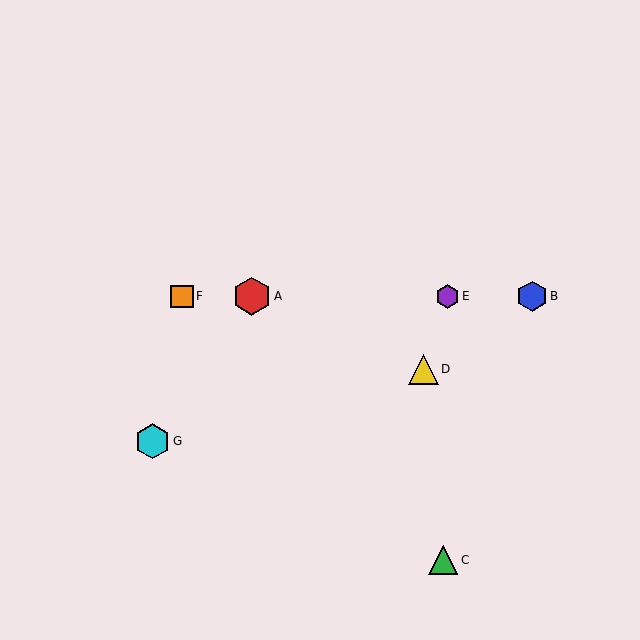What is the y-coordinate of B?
Object B is at y≈296.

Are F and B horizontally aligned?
Yes, both are at y≈296.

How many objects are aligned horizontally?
4 objects (A, B, E, F) are aligned horizontally.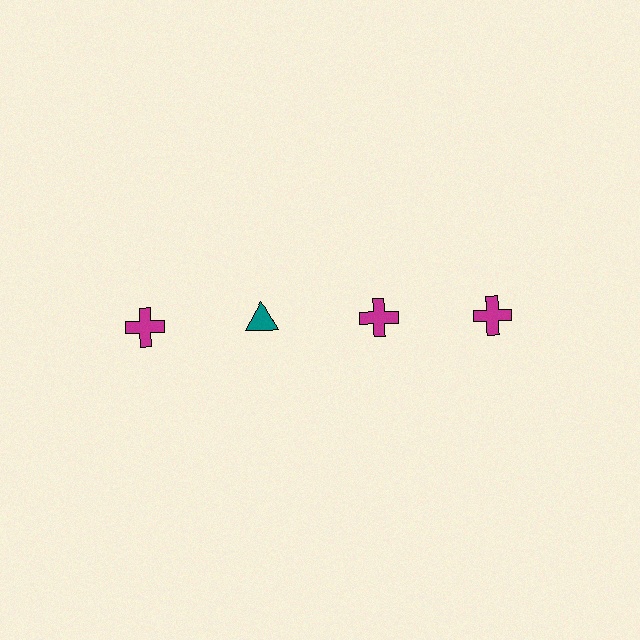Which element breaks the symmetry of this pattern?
The teal triangle in the top row, second from left column breaks the symmetry. All other shapes are magenta crosses.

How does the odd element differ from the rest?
It differs in both color (teal instead of magenta) and shape (triangle instead of cross).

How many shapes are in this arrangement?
There are 4 shapes arranged in a grid pattern.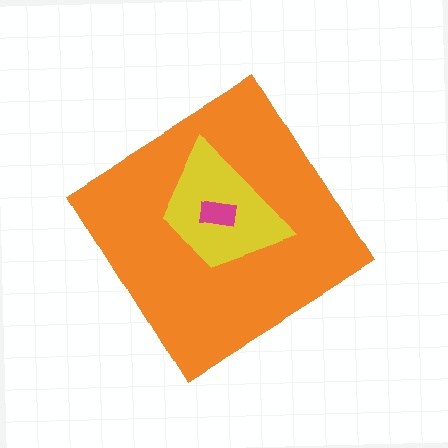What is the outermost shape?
The orange diamond.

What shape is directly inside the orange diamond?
The yellow trapezoid.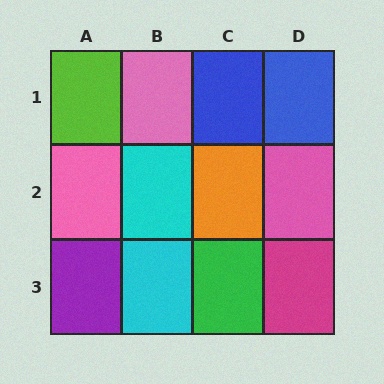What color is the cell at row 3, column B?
Cyan.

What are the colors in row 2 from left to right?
Pink, cyan, orange, pink.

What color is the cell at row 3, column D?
Magenta.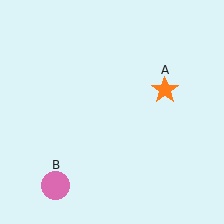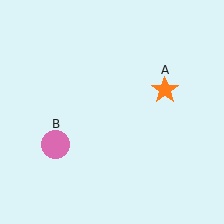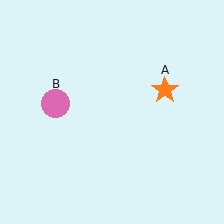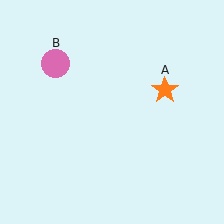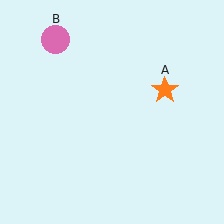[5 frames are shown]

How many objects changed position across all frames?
1 object changed position: pink circle (object B).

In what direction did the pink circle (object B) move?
The pink circle (object B) moved up.